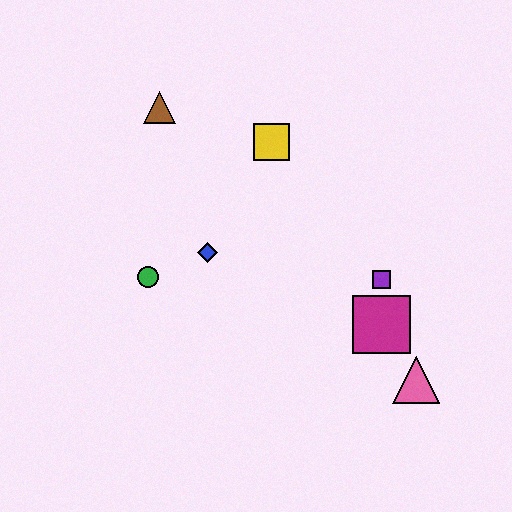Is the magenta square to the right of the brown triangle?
Yes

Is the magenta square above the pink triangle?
Yes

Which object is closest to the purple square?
The magenta square is closest to the purple square.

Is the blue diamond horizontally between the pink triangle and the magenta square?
No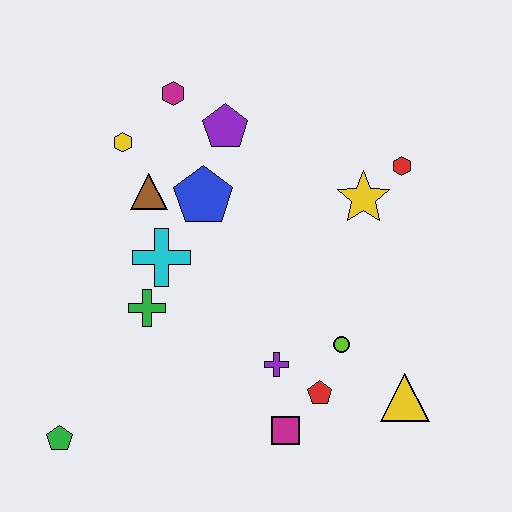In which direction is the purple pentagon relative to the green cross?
The purple pentagon is above the green cross.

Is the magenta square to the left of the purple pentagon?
No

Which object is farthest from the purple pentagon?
The green pentagon is farthest from the purple pentagon.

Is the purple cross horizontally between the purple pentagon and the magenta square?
Yes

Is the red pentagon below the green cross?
Yes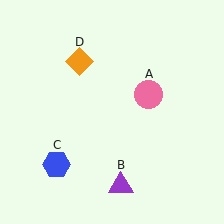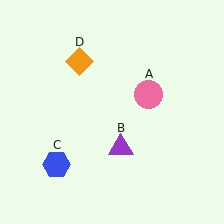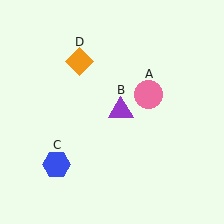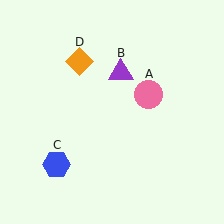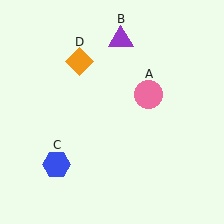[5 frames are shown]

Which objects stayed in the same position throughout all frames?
Pink circle (object A) and blue hexagon (object C) and orange diamond (object D) remained stationary.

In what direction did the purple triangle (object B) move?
The purple triangle (object B) moved up.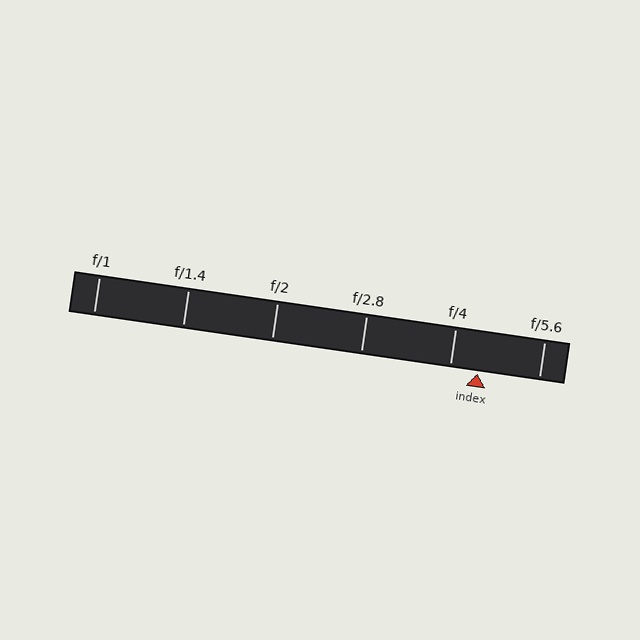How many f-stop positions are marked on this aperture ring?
There are 6 f-stop positions marked.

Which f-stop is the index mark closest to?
The index mark is closest to f/4.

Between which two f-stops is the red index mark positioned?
The index mark is between f/4 and f/5.6.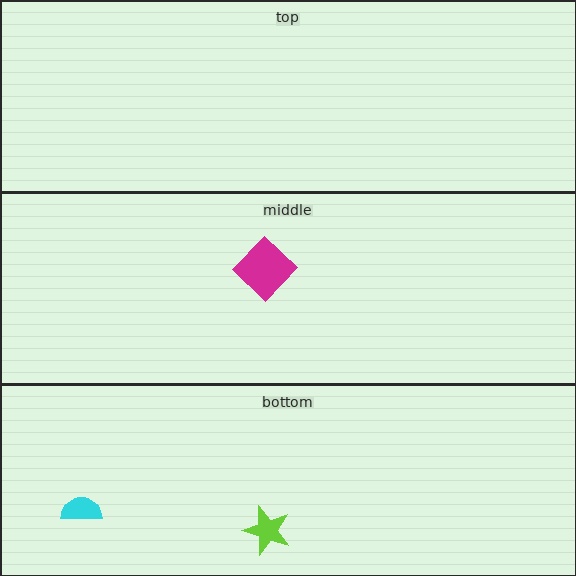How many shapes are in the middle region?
1.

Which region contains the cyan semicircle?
The bottom region.